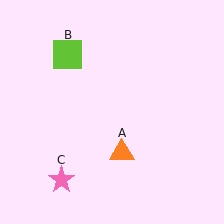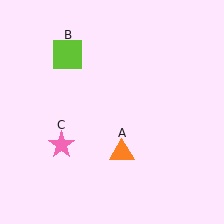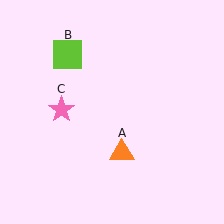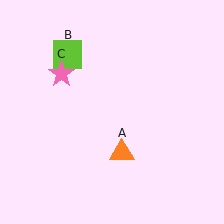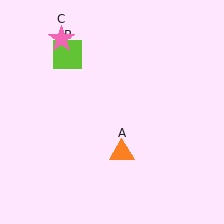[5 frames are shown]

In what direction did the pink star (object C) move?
The pink star (object C) moved up.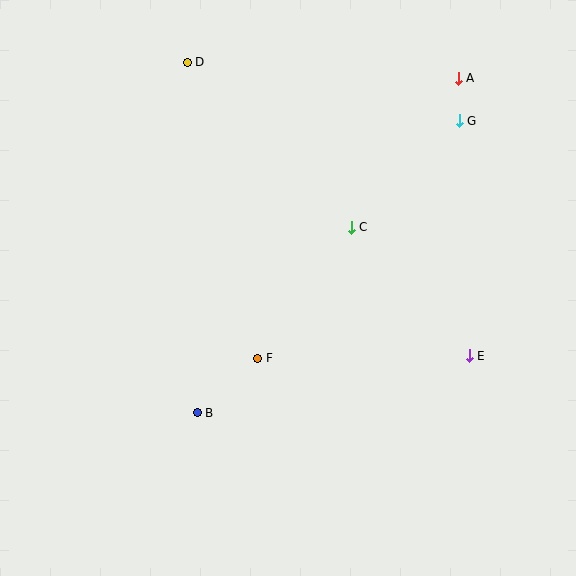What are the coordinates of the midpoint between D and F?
The midpoint between D and F is at (222, 210).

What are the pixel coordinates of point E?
Point E is at (469, 356).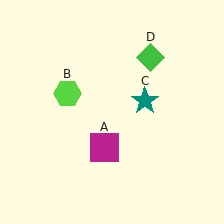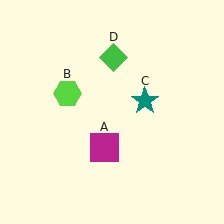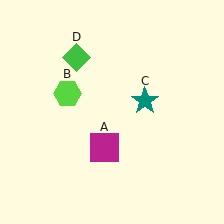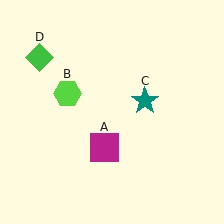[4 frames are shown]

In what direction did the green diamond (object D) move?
The green diamond (object D) moved left.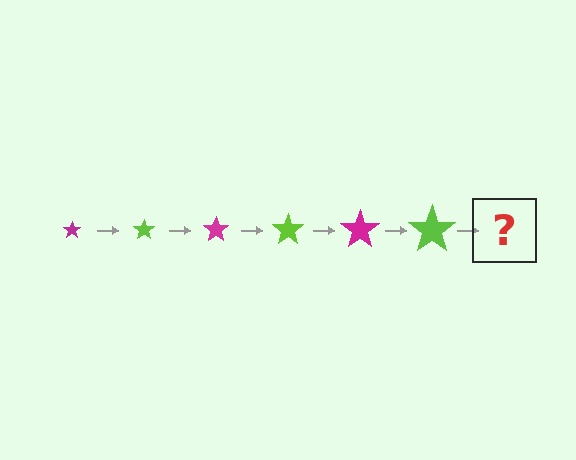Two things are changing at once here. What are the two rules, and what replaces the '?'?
The two rules are that the star grows larger each step and the color cycles through magenta and lime. The '?' should be a magenta star, larger than the previous one.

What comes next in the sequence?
The next element should be a magenta star, larger than the previous one.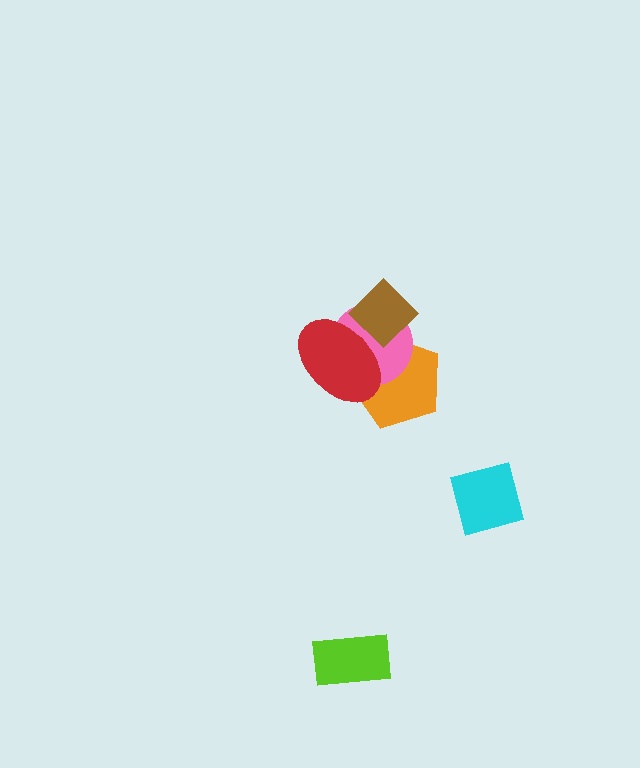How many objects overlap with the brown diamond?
3 objects overlap with the brown diamond.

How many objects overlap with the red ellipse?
3 objects overlap with the red ellipse.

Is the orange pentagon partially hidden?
Yes, it is partially covered by another shape.